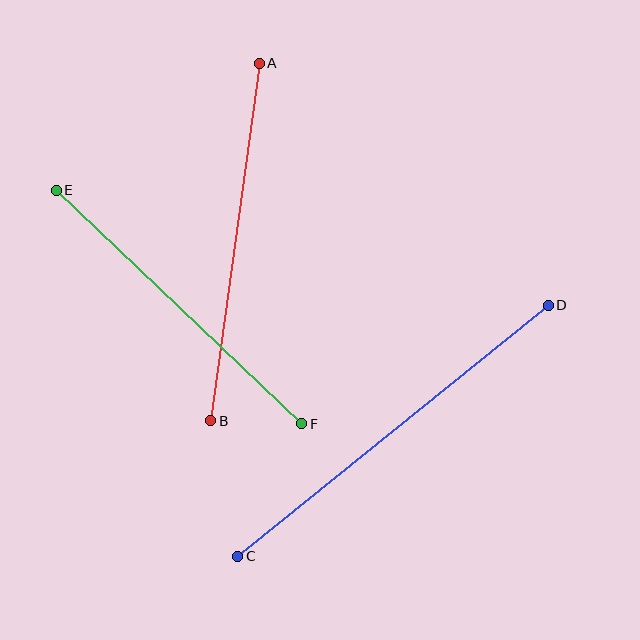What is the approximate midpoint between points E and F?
The midpoint is at approximately (179, 307) pixels.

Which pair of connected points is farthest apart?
Points C and D are farthest apart.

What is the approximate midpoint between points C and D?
The midpoint is at approximately (393, 431) pixels.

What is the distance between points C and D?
The distance is approximately 400 pixels.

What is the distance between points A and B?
The distance is approximately 361 pixels.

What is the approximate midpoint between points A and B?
The midpoint is at approximately (235, 242) pixels.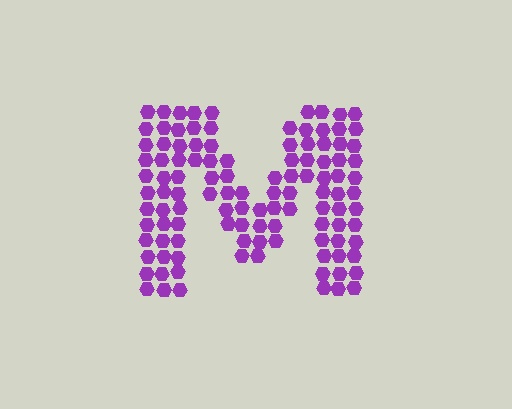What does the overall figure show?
The overall figure shows the letter M.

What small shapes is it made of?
It is made of small hexagons.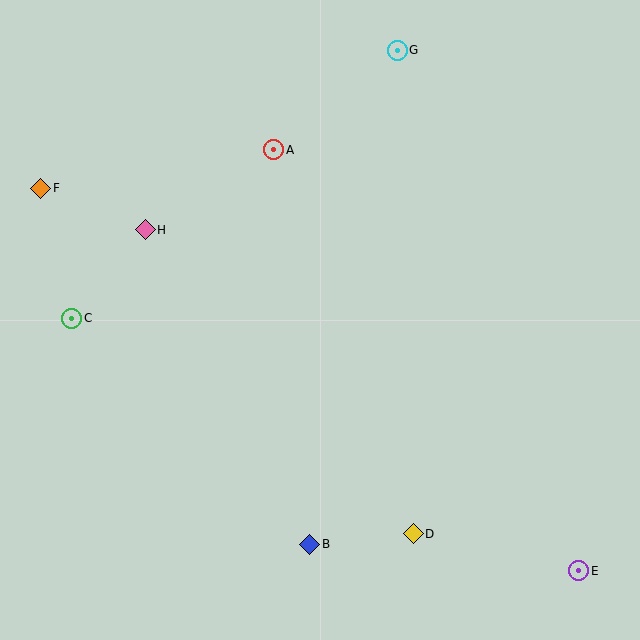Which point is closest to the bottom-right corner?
Point E is closest to the bottom-right corner.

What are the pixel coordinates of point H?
Point H is at (145, 230).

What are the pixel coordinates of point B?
Point B is at (310, 544).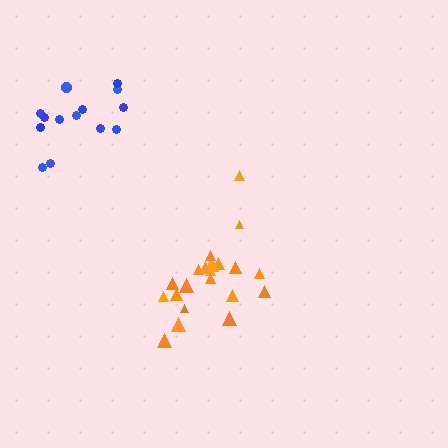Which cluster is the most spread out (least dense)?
Blue.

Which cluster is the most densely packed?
Orange.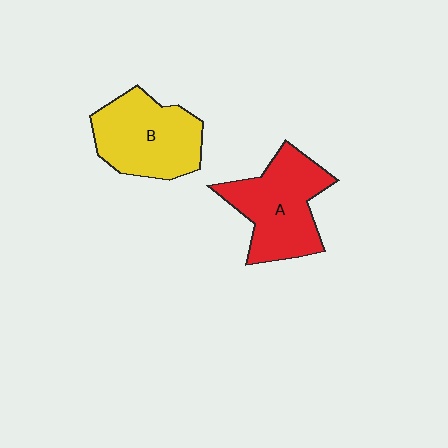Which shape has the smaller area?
Shape B (yellow).